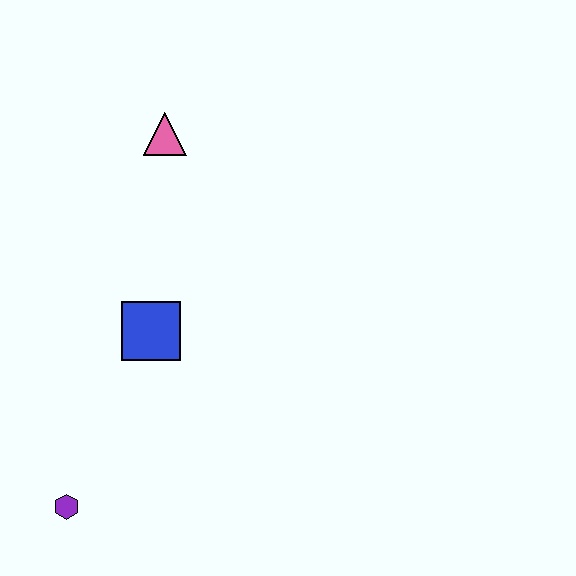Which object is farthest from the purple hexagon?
The pink triangle is farthest from the purple hexagon.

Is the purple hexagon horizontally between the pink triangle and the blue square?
No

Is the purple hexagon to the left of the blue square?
Yes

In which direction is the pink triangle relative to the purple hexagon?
The pink triangle is above the purple hexagon.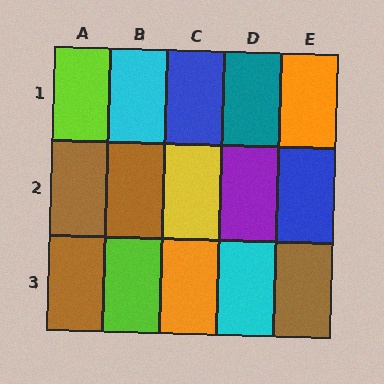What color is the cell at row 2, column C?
Yellow.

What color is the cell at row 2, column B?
Brown.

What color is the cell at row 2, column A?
Brown.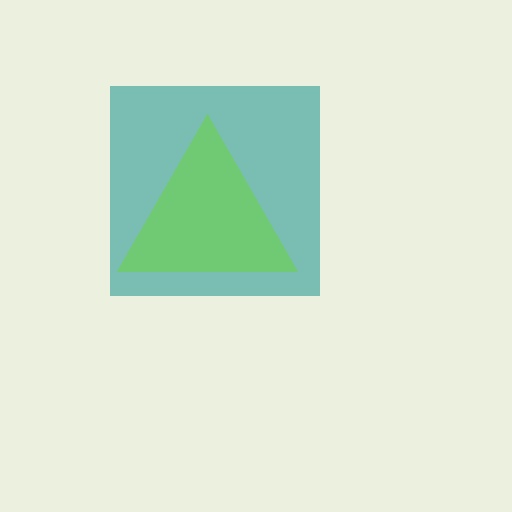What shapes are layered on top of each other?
The layered shapes are: a teal square, a lime triangle.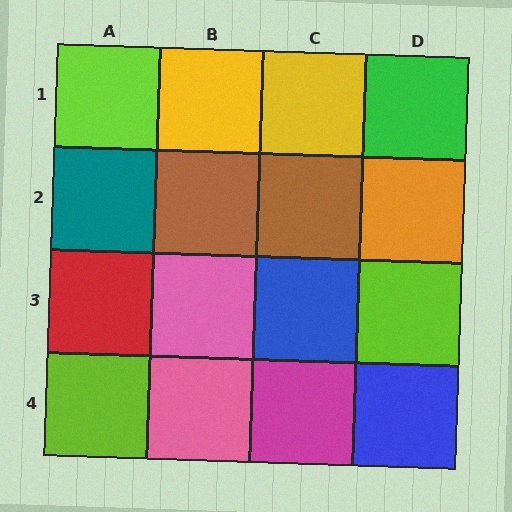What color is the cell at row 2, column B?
Brown.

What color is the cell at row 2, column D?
Orange.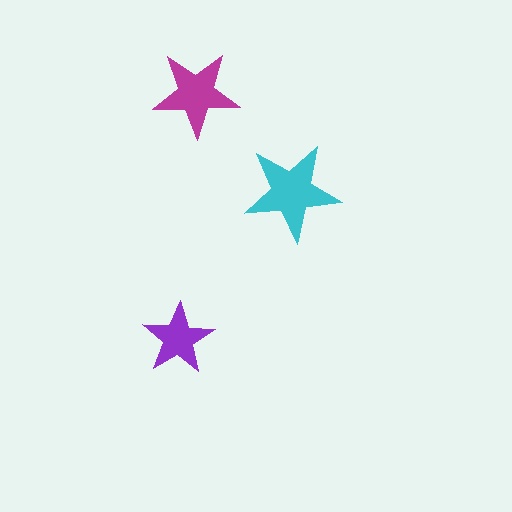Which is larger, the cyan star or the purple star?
The cyan one.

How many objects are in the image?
There are 3 objects in the image.